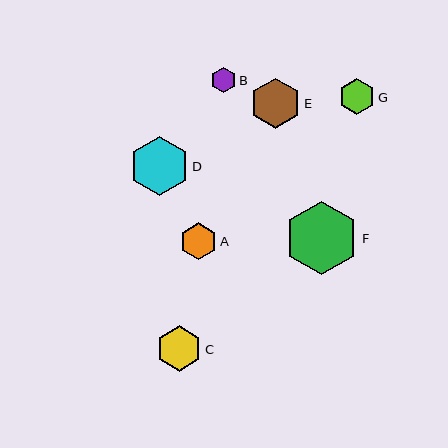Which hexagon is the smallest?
Hexagon B is the smallest with a size of approximately 26 pixels.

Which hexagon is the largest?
Hexagon F is the largest with a size of approximately 74 pixels.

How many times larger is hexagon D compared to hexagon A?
Hexagon D is approximately 1.6 times the size of hexagon A.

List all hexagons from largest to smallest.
From largest to smallest: F, D, E, C, A, G, B.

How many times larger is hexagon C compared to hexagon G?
Hexagon C is approximately 1.3 times the size of hexagon G.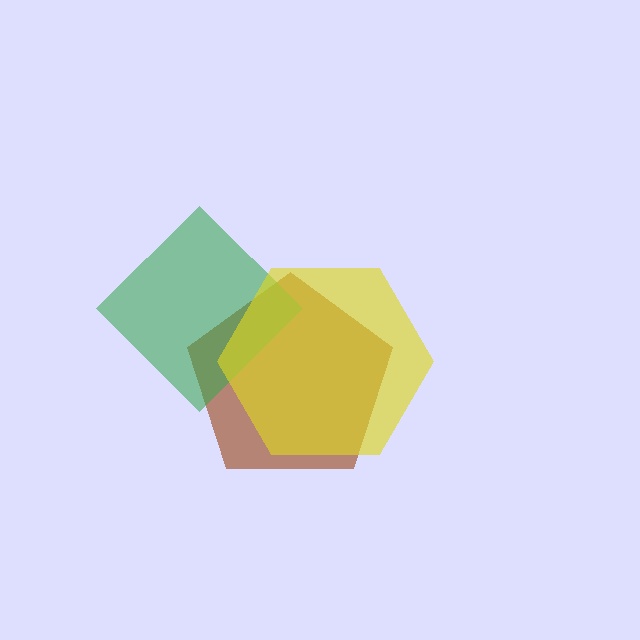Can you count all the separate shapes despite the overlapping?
Yes, there are 3 separate shapes.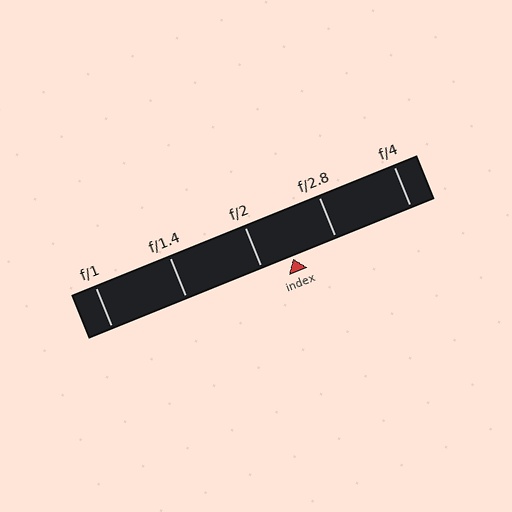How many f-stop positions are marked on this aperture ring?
There are 5 f-stop positions marked.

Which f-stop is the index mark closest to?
The index mark is closest to f/2.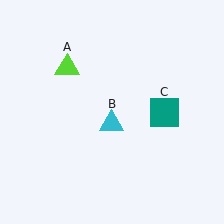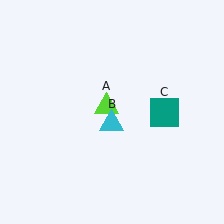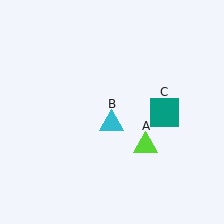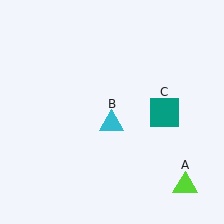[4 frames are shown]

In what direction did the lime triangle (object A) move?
The lime triangle (object A) moved down and to the right.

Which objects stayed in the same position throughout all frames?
Cyan triangle (object B) and teal square (object C) remained stationary.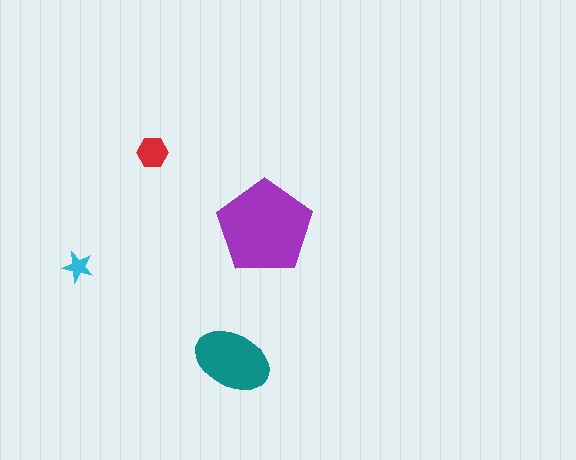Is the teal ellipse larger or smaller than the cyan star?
Larger.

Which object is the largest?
The purple pentagon.